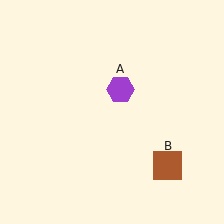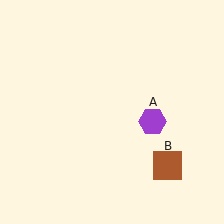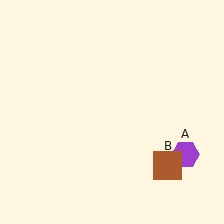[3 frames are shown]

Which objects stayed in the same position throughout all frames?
Brown square (object B) remained stationary.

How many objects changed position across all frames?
1 object changed position: purple hexagon (object A).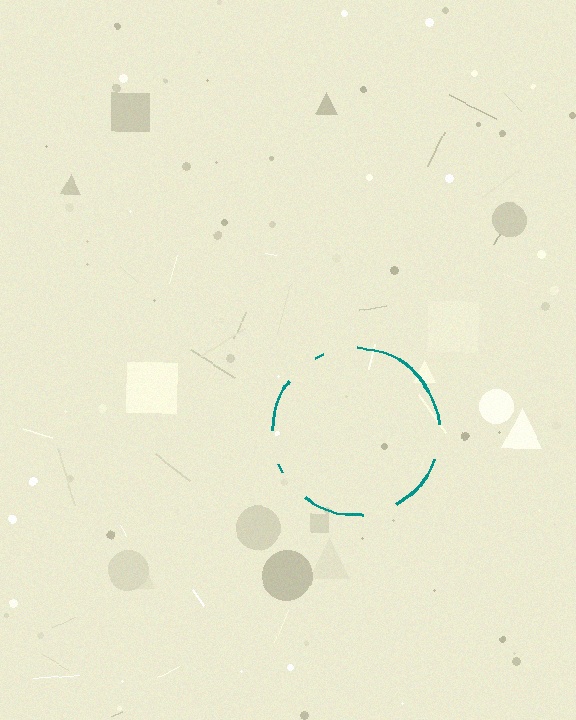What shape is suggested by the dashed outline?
The dashed outline suggests a circle.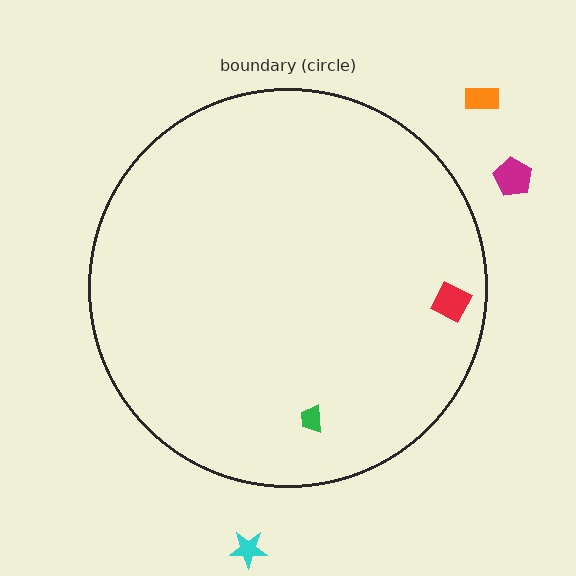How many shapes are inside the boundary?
2 inside, 3 outside.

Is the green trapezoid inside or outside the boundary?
Inside.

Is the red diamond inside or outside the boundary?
Inside.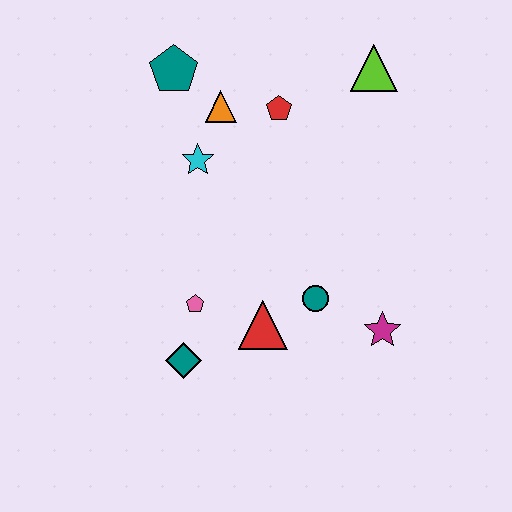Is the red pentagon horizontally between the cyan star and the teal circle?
Yes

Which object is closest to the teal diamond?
The pink pentagon is closest to the teal diamond.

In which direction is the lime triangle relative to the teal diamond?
The lime triangle is above the teal diamond.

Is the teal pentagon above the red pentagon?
Yes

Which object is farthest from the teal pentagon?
The magenta star is farthest from the teal pentagon.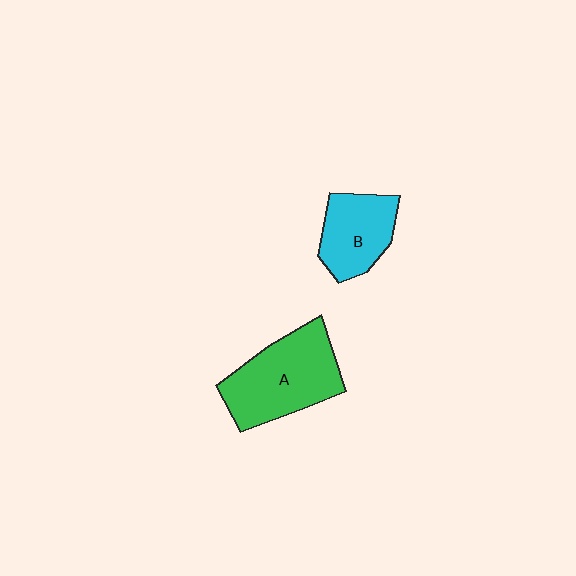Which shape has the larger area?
Shape A (green).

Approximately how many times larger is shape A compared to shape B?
Approximately 1.5 times.